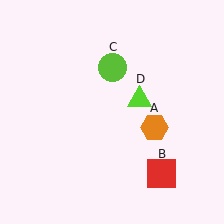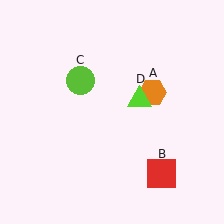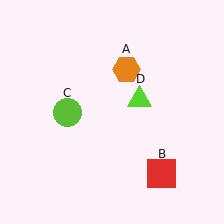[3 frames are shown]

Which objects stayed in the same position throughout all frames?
Red square (object B) and lime triangle (object D) remained stationary.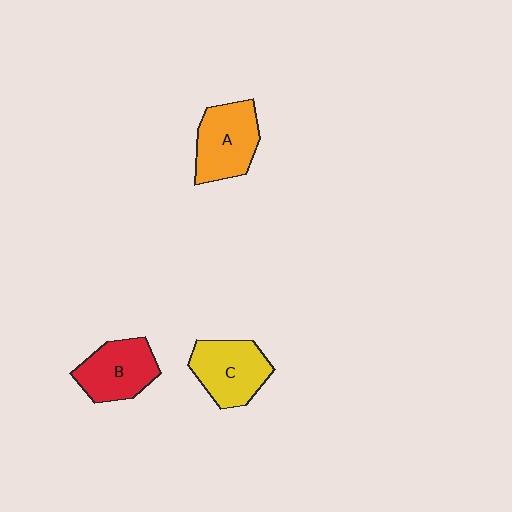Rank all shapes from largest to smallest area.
From largest to smallest: A (orange), C (yellow), B (red).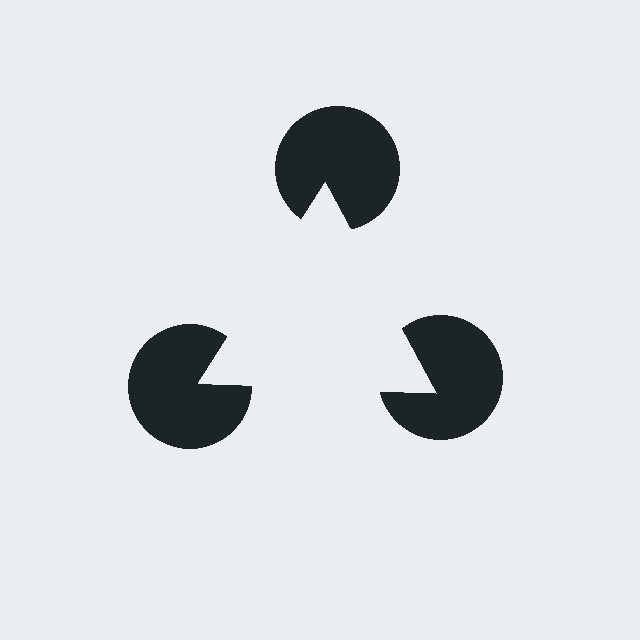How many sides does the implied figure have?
3 sides.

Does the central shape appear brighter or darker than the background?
It typically appears slightly brighter than the background, even though no actual brightness change is drawn.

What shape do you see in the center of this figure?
An illusory triangle — its edges are inferred from the aligned wedge cuts in the pac-man discs, not physically drawn.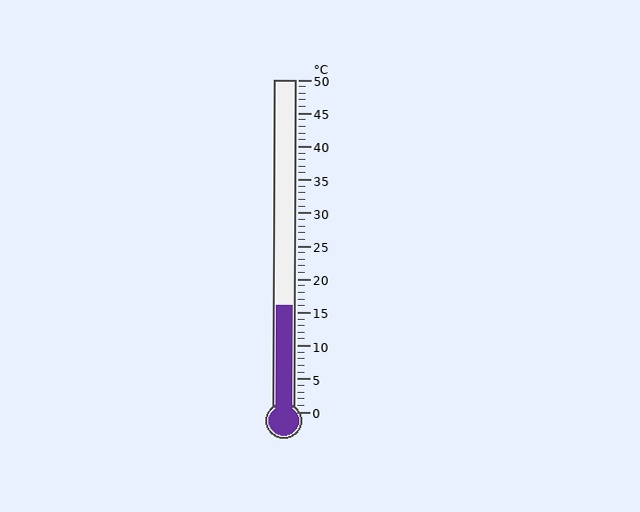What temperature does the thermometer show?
The thermometer shows approximately 16°C.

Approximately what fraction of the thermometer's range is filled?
The thermometer is filled to approximately 30% of its range.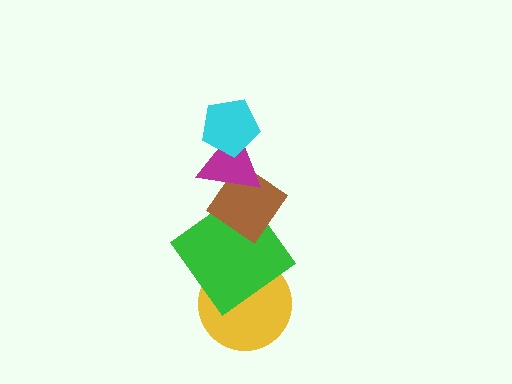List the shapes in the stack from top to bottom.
From top to bottom: the cyan pentagon, the magenta triangle, the brown diamond, the green diamond, the yellow circle.